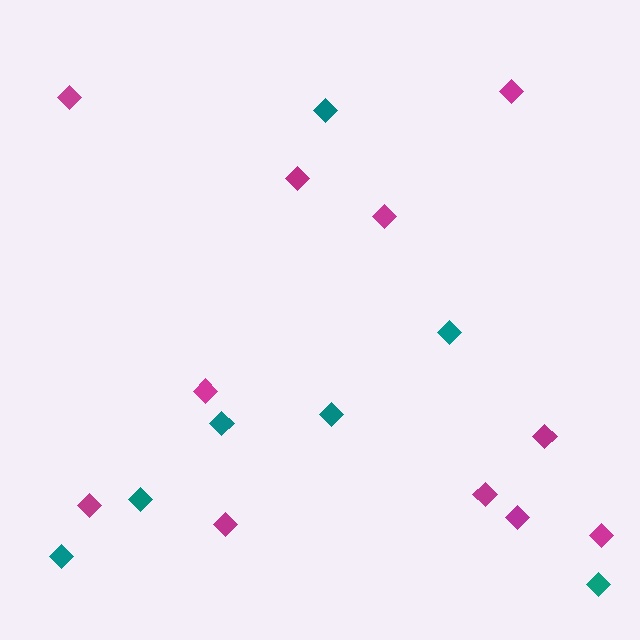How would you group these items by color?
There are 2 groups: one group of teal diamonds (7) and one group of magenta diamonds (11).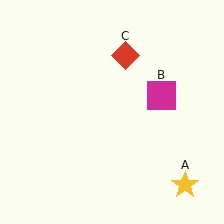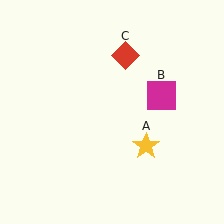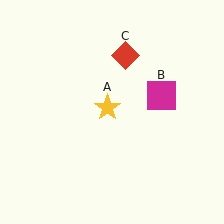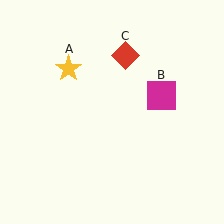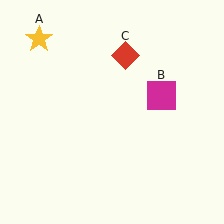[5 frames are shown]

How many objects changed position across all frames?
1 object changed position: yellow star (object A).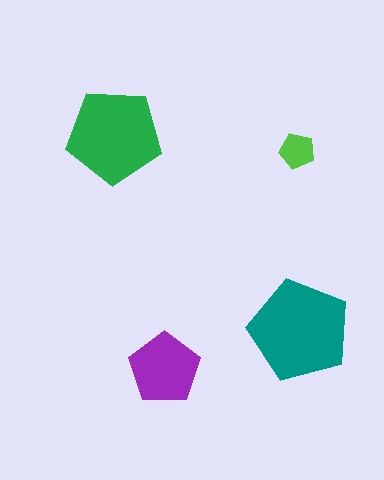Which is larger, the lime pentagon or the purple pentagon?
The purple one.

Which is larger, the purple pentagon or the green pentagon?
The green one.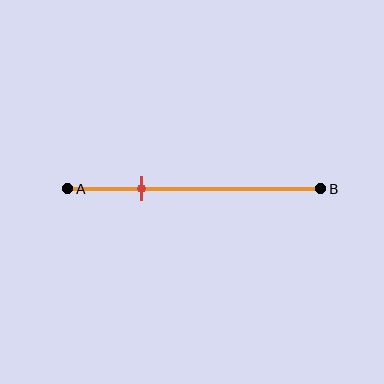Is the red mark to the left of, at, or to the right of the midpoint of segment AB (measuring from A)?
The red mark is to the left of the midpoint of segment AB.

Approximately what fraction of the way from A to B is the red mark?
The red mark is approximately 30% of the way from A to B.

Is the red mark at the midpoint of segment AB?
No, the mark is at about 30% from A, not at the 50% midpoint.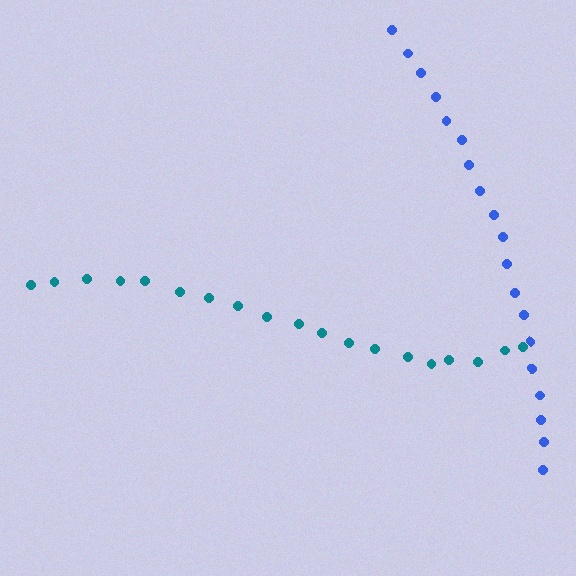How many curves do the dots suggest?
There are 2 distinct paths.